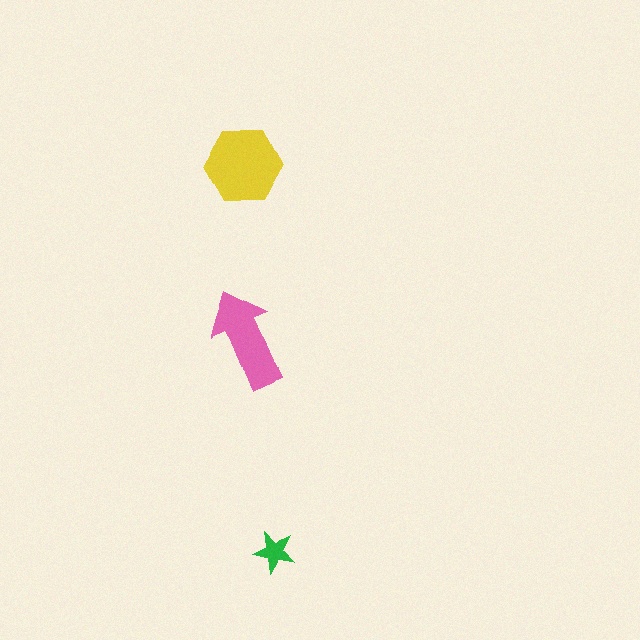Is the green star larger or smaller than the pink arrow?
Smaller.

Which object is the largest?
The yellow hexagon.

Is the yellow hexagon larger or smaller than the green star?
Larger.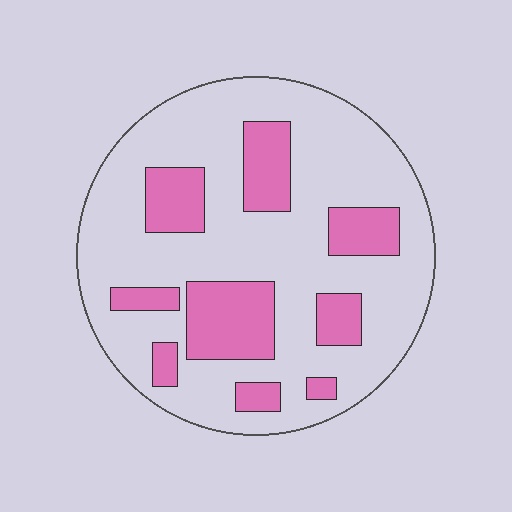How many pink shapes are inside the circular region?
9.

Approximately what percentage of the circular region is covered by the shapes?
Approximately 25%.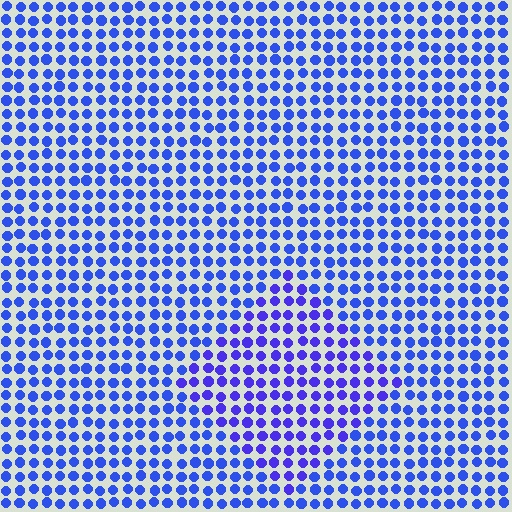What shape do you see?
I see a diamond.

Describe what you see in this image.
The image is filled with small blue elements in a uniform arrangement. A diamond-shaped region is visible where the elements are tinted to a slightly different hue, forming a subtle color boundary.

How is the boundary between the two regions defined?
The boundary is defined purely by a slight shift in hue (about 20 degrees). Spacing, size, and orientation are identical on both sides.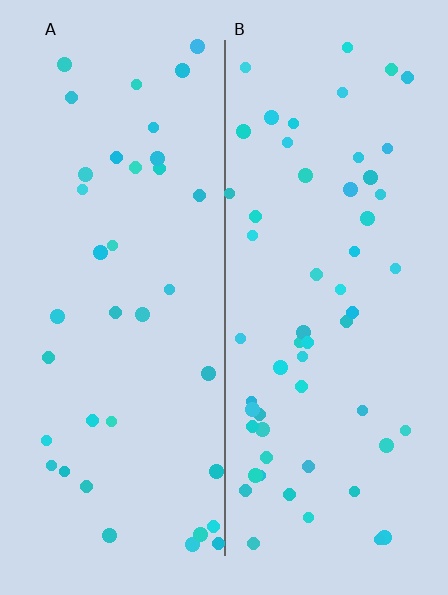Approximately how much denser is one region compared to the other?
Approximately 1.6× — region B over region A.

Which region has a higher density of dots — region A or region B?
B (the right).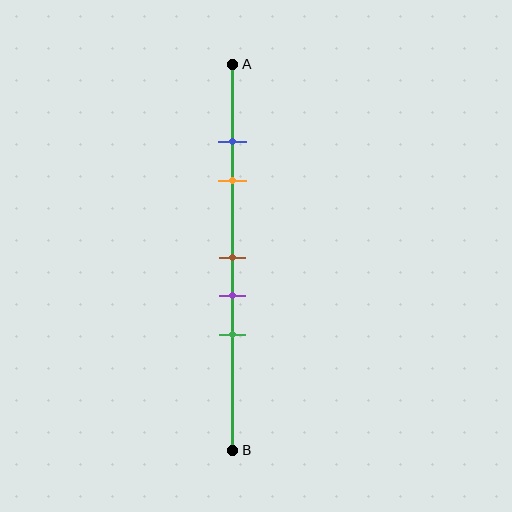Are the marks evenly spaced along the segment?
No, the marks are not evenly spaced.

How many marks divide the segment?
There are 5 marks dividing the segment.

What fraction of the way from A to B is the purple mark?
The purple mark is approximately 60% (0.6) of the way from A to B.